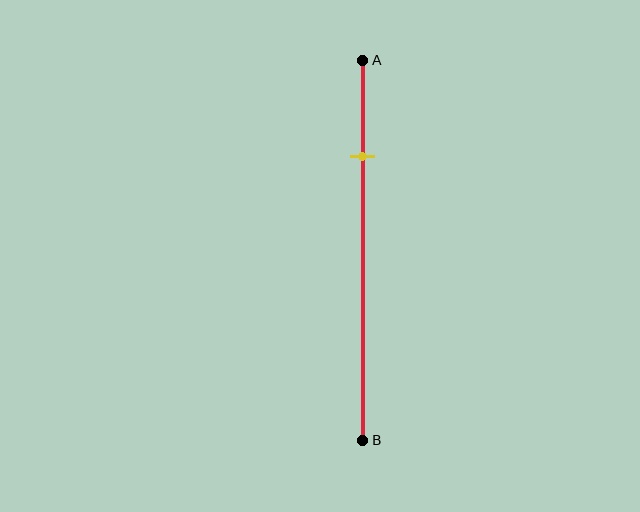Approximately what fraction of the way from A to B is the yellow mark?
The yellow mark is approximately 25% of the way from A to B.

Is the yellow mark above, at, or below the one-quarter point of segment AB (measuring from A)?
The yellow mark is approximately at the one-quarter point of segment AB.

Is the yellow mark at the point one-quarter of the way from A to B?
Yes, the mark is approximately at the one-quarter point.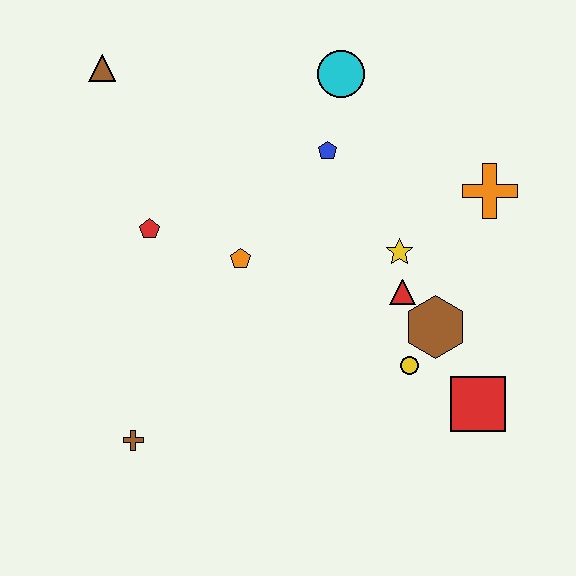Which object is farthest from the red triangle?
The brown triangle is farthest from the red triangle.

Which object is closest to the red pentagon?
The orange pentagon is closest to the red pentagon.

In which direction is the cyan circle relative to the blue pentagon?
The cyan circle is above the blue pentagon.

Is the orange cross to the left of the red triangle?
No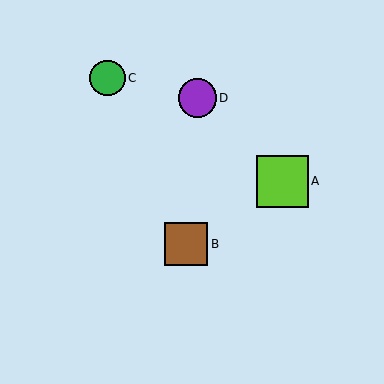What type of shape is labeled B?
Shape B is a brown square.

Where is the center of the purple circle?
The center of the purple circle is at (197, 98).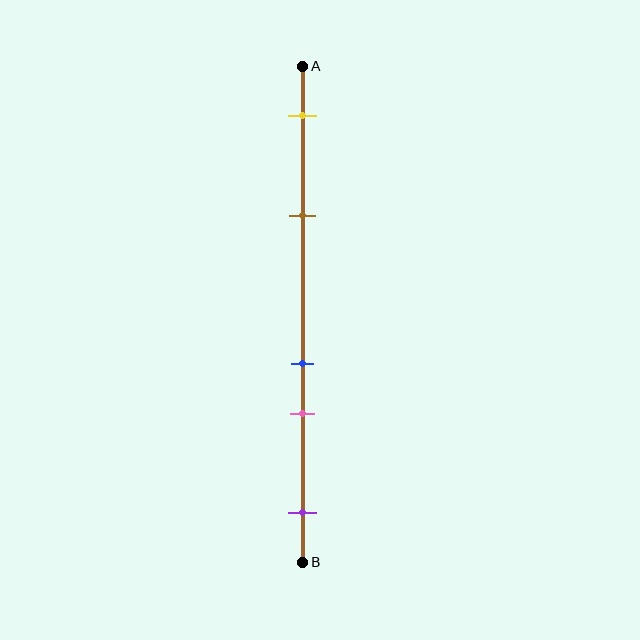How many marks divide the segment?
There are 5 marks dividing the segment.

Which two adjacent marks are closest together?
The blue and pink marks are the closest adjacent pair.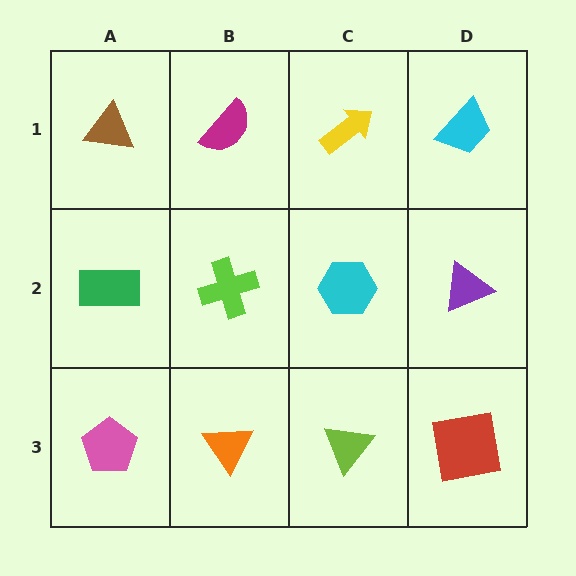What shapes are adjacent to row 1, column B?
A lime cross (row 2, column B), a brown triangle (row 1, column A), a yellow arrow (row 1, column C).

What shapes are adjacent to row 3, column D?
A purple triangle (row 2, column D), a lime triangle (row 3, column C).